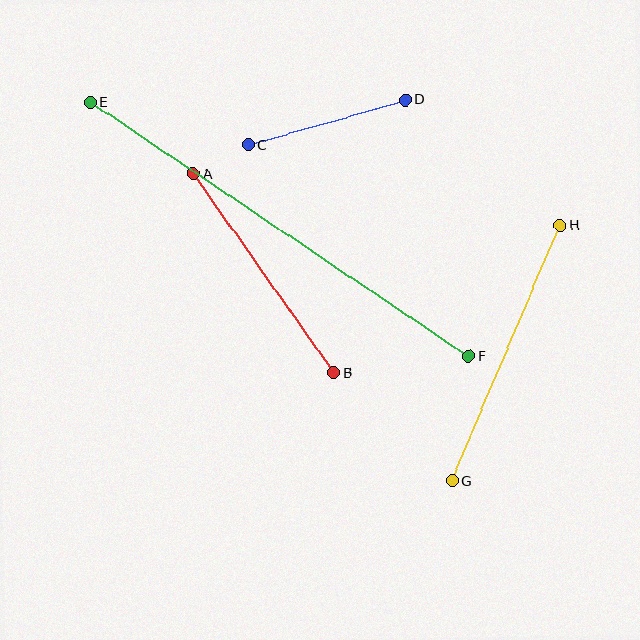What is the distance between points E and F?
The distance is approximately 456 pixels.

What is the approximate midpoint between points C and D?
The midpoint is at approximately (327, 122) pixels.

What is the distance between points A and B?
The distance is approximately 243 pixels.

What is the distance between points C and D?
The distance is approximately 163 pixels.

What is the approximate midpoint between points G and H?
The midpoint is at approximately (506, 353) pixels.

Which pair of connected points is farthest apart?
Points E and F are farthest apart.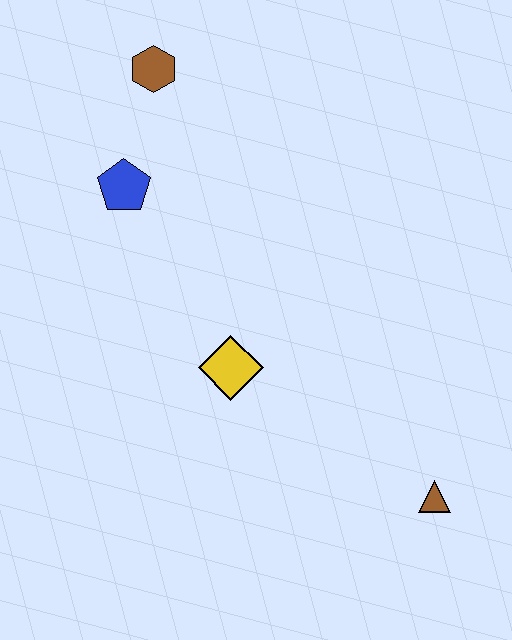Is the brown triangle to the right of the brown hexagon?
Yes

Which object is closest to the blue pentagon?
The brown hexagon is closest to the blue pentagon.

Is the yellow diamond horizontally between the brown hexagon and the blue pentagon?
No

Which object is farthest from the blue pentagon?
The brown triangle is farthest from the blue pentagon.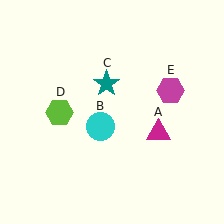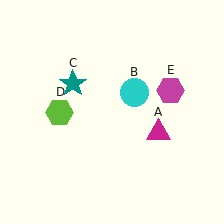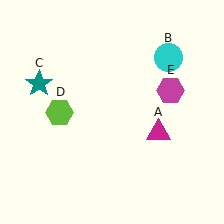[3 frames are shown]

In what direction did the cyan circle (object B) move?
The cyan circle (object B) moved up and to the right.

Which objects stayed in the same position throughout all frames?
Magenta triangle (object A) and lime hexagon (object D) and magenta hexagon (object E) remained stationary.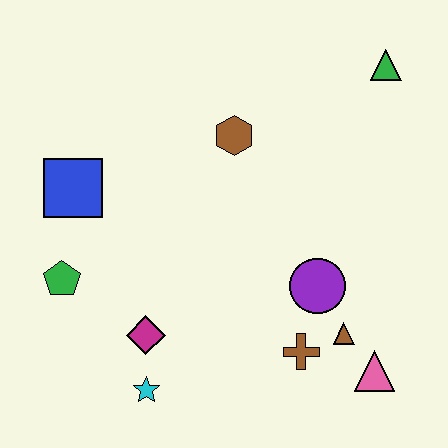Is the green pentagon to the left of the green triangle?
Yes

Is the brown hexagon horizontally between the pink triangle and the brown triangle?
No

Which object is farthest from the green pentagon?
The green triangle is farthest from the green pentagon.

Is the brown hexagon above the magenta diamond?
Yes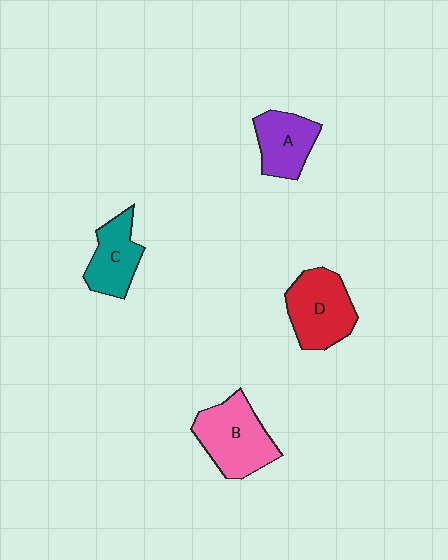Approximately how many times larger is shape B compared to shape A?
Approximately 1.4 times.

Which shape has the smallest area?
Shape C (teal).